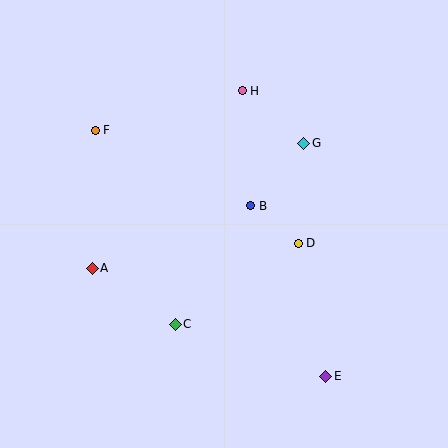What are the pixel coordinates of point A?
Point A is at (92, 268).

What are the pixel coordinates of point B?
Point B is at (251, 206).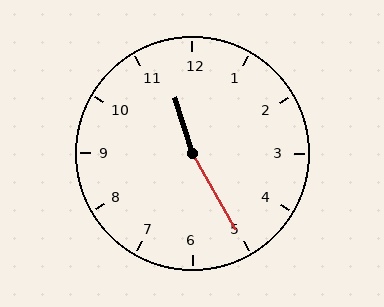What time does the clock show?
11:25.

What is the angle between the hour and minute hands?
Approximately 168 degrees.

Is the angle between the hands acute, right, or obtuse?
It is obtuse.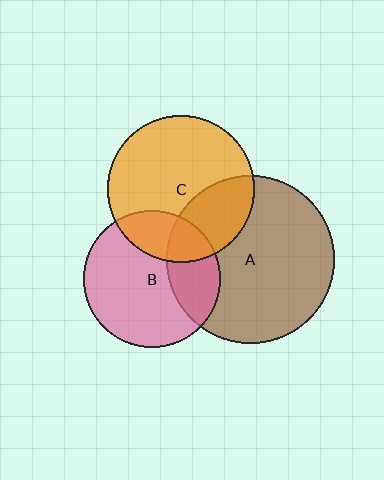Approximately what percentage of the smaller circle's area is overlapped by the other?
Approximately 30%.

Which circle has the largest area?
Circle A (brown).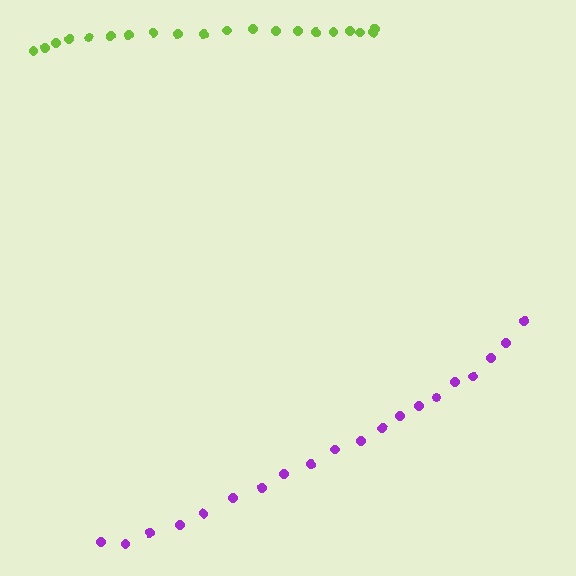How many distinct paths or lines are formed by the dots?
There are 2 distinct paths.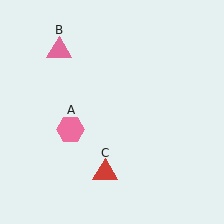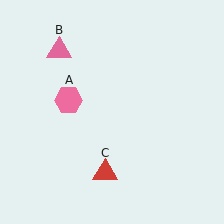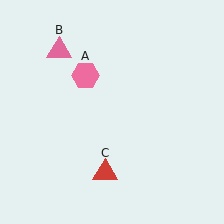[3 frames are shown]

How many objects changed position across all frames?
1 object changed position: pink hexagon (object A).